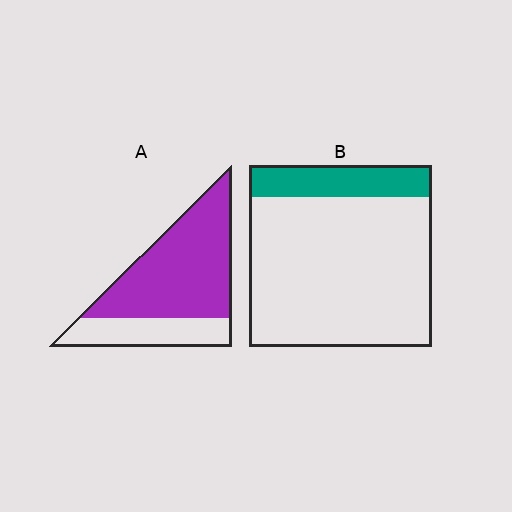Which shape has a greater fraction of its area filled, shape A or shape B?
Shape A.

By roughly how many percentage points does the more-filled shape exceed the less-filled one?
By roughly 55 percentage points (A over B).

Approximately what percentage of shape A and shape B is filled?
A is approximately 70% and B is approximately 20%.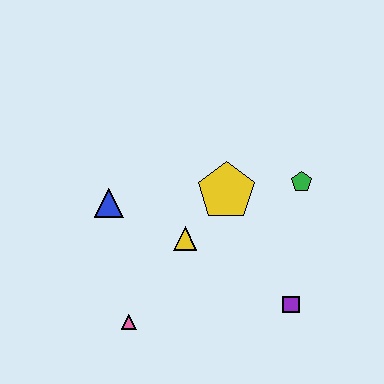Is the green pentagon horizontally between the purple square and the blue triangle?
No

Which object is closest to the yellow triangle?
The yellow pentagon is closest to the yellow triangle.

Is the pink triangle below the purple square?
Yes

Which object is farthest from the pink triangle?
The green pentagon is farthest from the pink triangle.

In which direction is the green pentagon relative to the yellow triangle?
The green pentagon is to the right of the yellow triangle.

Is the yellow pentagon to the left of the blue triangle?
No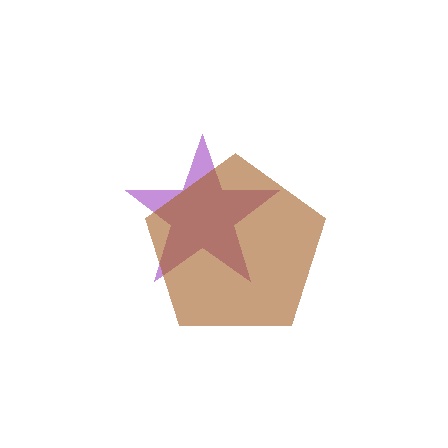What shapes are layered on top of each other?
The layered shapes are: a purple star, a brown pentagon.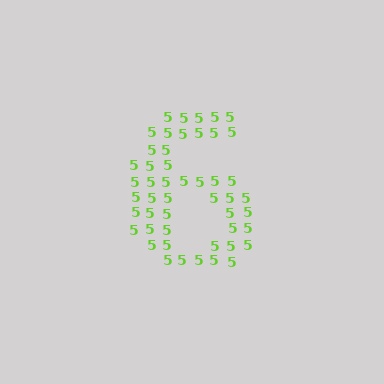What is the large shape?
The large shape is the digit 6.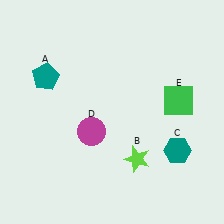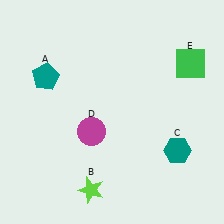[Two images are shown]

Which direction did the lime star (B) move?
The lime star (B) moved left.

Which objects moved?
The objects that moved are: the lime star (B), the green square (E).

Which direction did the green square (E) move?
The green square (E) moved up.